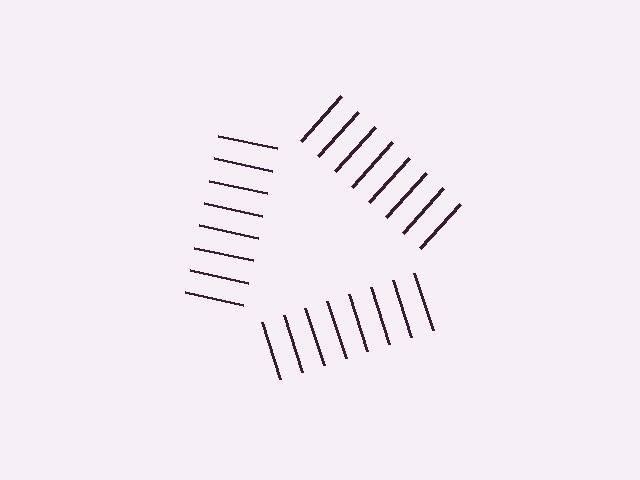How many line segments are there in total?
24 — 8 along each of the 3 edges.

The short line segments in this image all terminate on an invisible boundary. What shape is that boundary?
An illusory triangle — the line segments terminate on its edges but no continuous stroke is drawn.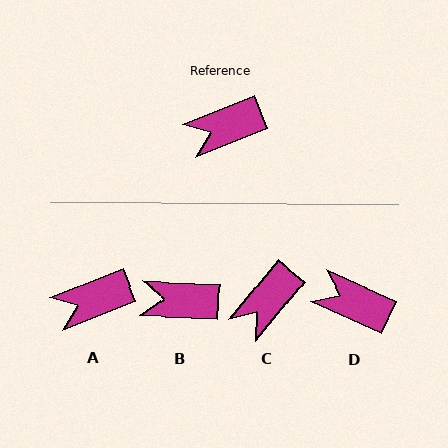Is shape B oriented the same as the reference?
No, it is off by about 24 degrees.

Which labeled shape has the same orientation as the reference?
A.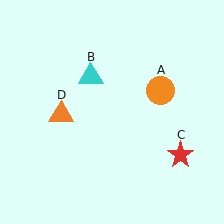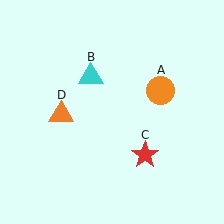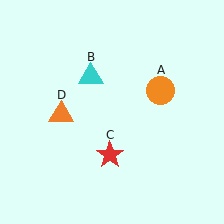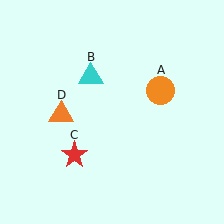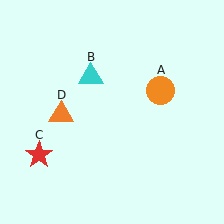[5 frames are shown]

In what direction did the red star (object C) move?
The red star (object C) moved left.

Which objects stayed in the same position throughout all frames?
Orange circle (object A) and cyan triangle (object B) and orange triangle (object D) remained stationary.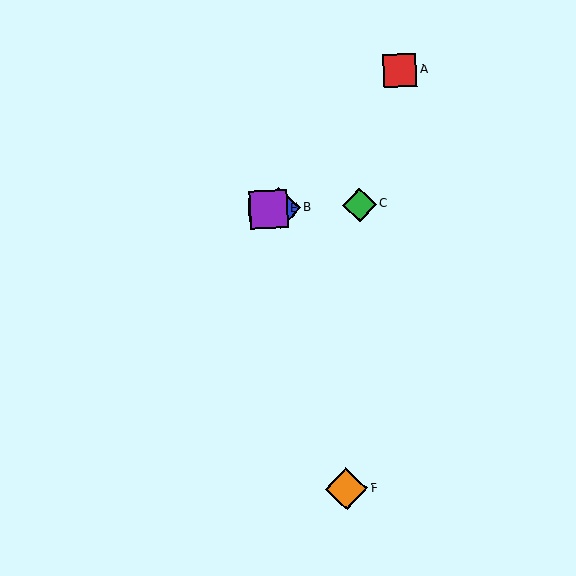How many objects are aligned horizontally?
4 objects (B, C, D, E) are aligned horizontally.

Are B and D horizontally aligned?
Yes, both are at y≈209.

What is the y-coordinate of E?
Object E is at y≈209.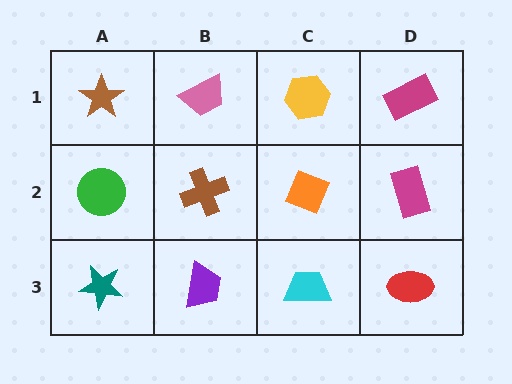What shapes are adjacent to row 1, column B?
A brown cross (row 2, column B), a brown star (row 1, column A), a yellow hexagon (row 1, column C).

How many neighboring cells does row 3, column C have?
3.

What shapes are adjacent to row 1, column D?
A magenta rectangle (row 2, column D), a yellow hexagon (row 1, column C).